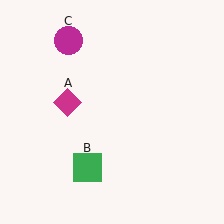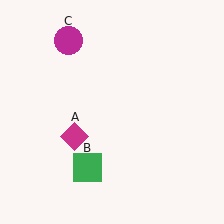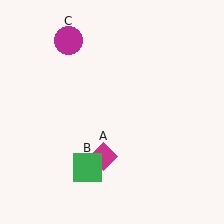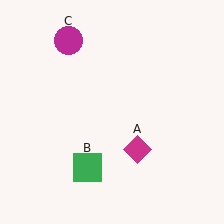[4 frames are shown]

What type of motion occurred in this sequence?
The magenta diamond (object A) rotated counterclockwise around the center of the scene.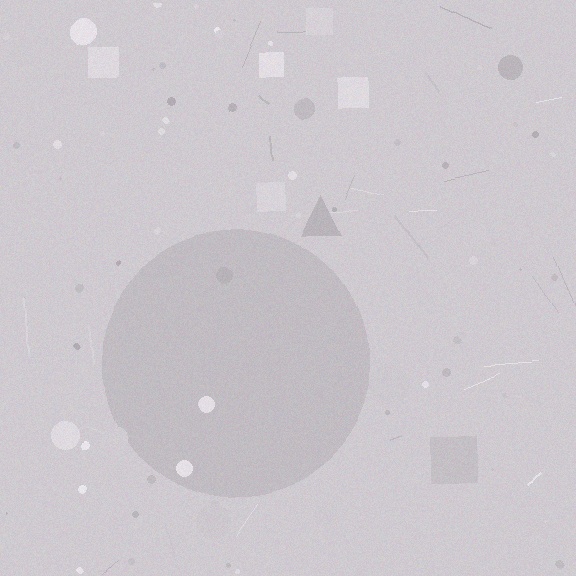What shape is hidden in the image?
A circle is hidden in the image.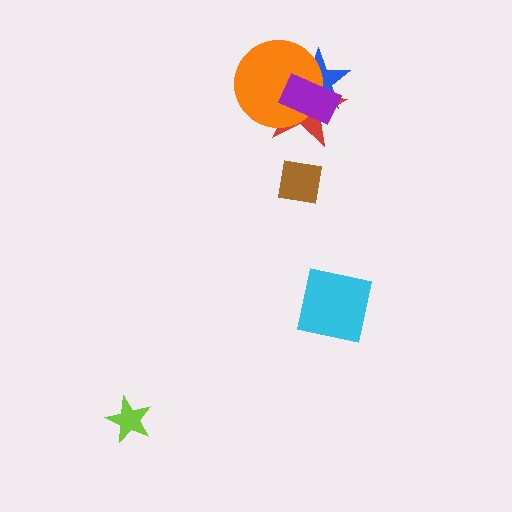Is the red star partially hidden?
Yes, it is partially covered by another shape.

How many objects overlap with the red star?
3 objects overlap with the red star.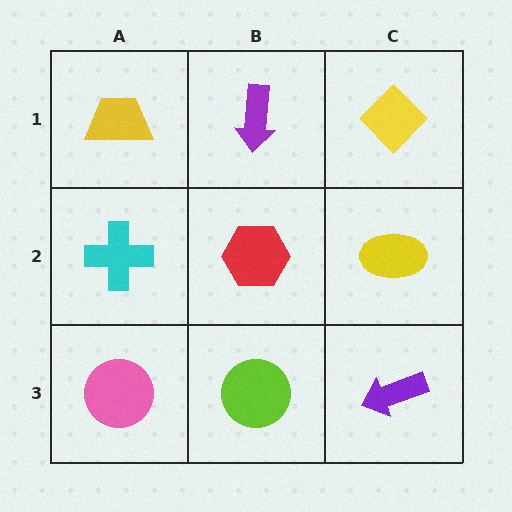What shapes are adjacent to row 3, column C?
A yellow ellipse (row 2, column C), a lime circle (row 3, column B).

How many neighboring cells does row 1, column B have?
3.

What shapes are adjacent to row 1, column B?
A red hexagon (row 2, column B), a yellow trapezoid (row 1, column A), a yellow diamond (row 1, column C).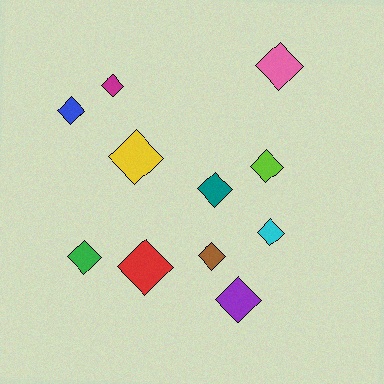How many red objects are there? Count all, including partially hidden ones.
There is 1 red object.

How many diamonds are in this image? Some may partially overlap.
There are 11 diamonds.